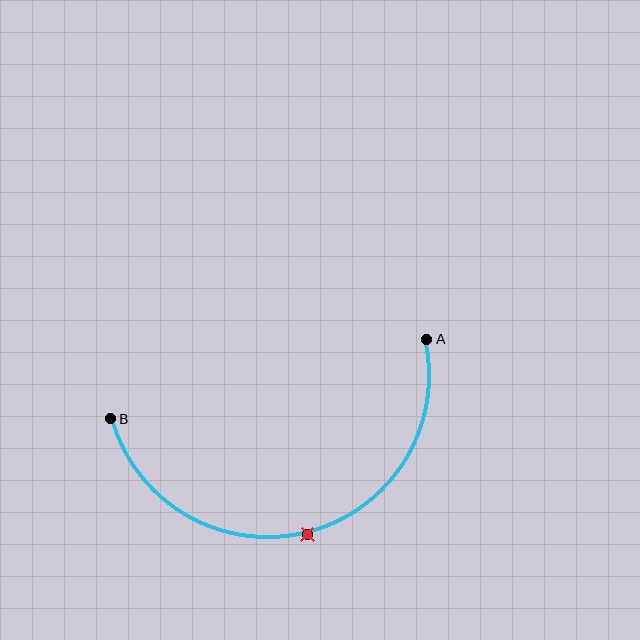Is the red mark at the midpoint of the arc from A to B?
Yes. The red mark lies on the arc at equal arc-length from both A and B — it is the arc midpoint.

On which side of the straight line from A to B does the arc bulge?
The arc bulges below the straight line connecting A and B.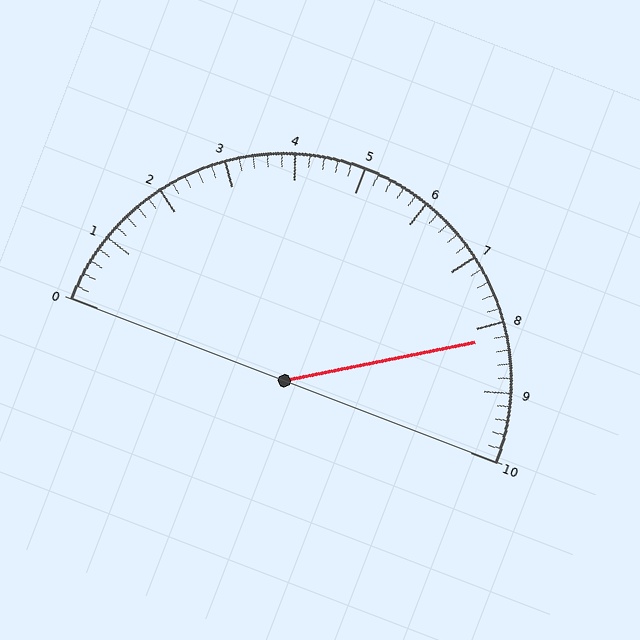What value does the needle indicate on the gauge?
The needle indicates approximately 8.2.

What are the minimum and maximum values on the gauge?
The gauge ranges from 0 to 10.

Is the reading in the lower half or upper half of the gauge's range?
The reading is in the upper half of the range (0 to 10).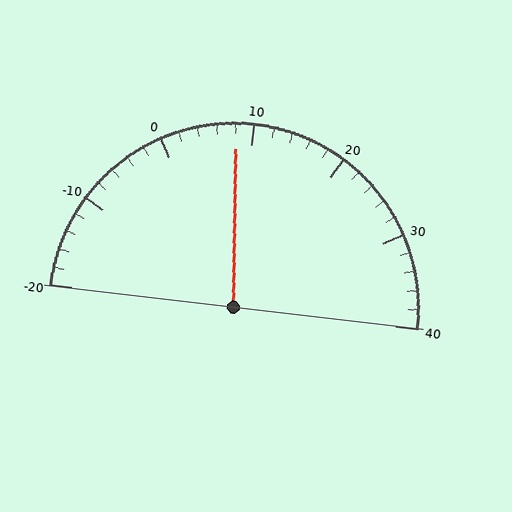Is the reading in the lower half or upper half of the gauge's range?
The reading is in the lower half of the range (-20 to 40).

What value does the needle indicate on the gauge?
The needle indicates approximately 8.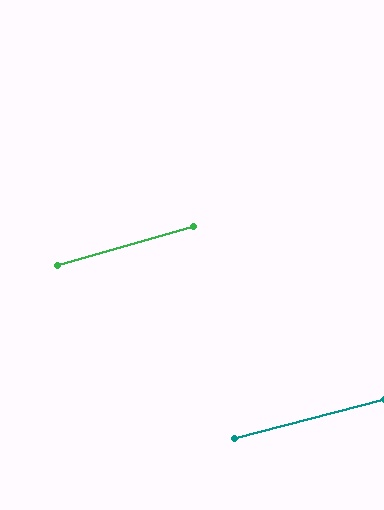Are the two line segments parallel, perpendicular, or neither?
Parallel — their directions differ by only 1.6°.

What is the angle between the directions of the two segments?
Approximately 2 degrees.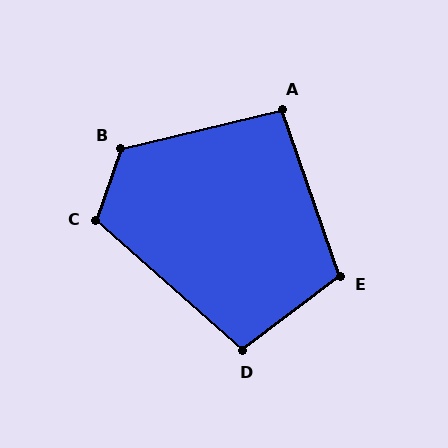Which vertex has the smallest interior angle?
A, at approximately 96 degrees.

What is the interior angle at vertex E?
Approximately 108 degrees (obtuse).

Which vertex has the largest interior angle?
B, at approximately 122 degrees.